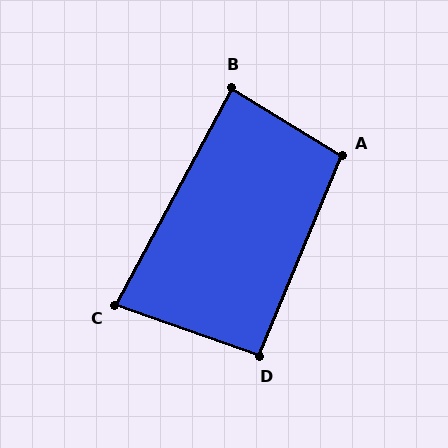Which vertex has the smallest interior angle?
C, at approximately 81 degrees.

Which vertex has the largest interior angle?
A, at approximately 99 degrees.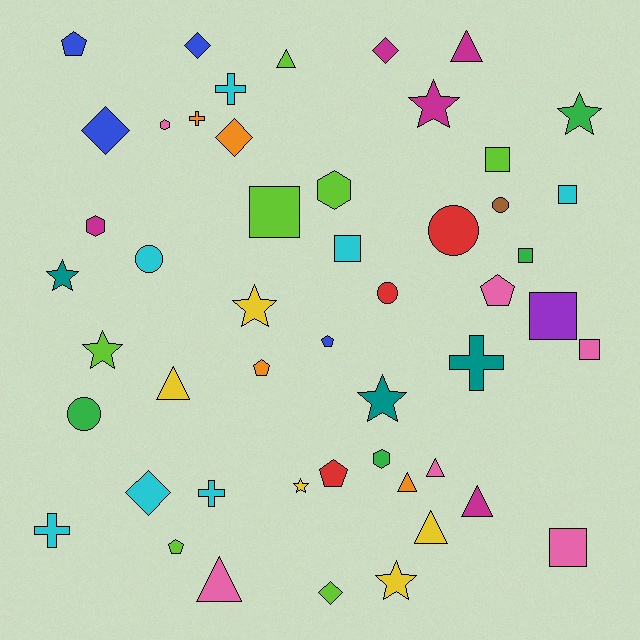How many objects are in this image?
There are 50 objects.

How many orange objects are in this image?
There are 4 orange objects.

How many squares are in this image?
There are 8 squares.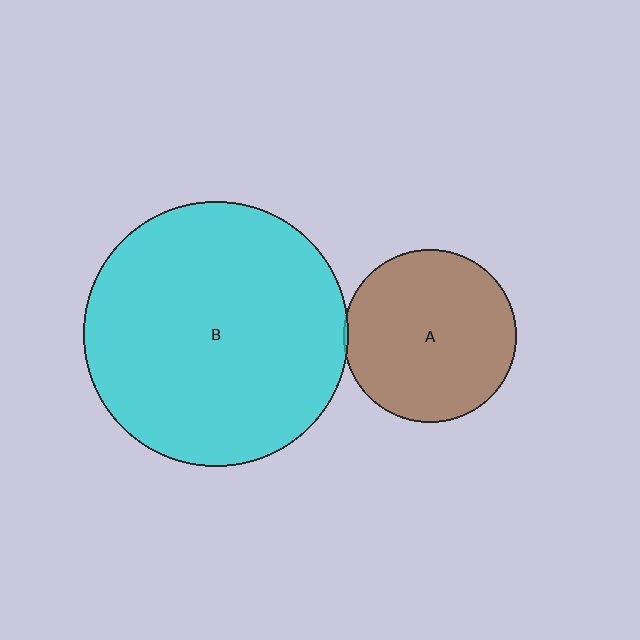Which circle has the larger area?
Circle B (cyan).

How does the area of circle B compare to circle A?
Approximately 2.4 times.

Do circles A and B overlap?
Yes.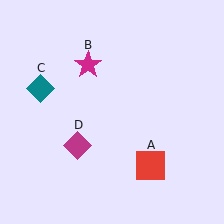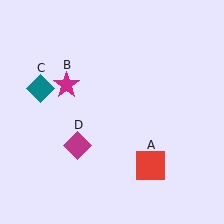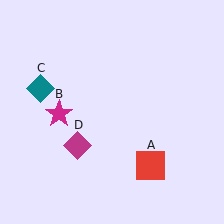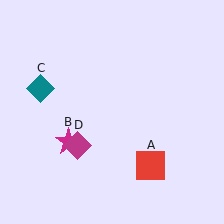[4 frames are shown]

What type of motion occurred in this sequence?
The magenta star (object B) rotated counterclockwise around the center of the scene.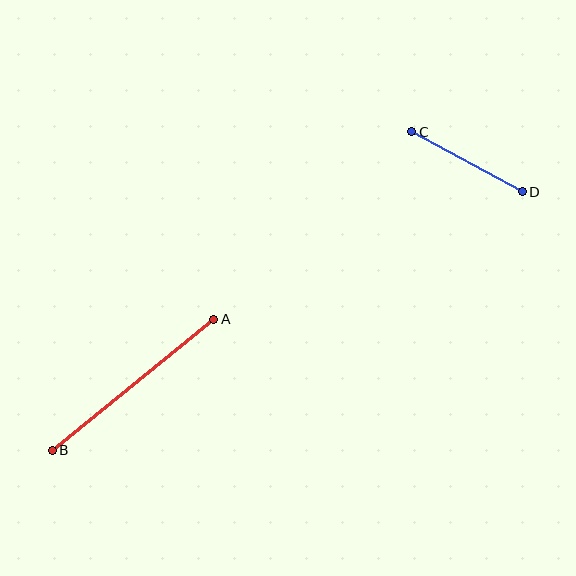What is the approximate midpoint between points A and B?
The midpoint is at approximately (133, 385) pixels.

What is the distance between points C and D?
The distance is approximately 126 pixels.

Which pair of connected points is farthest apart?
Points A and B are farthest apart.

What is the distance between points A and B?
The distance is approximately 208 pixels.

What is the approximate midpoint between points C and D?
The midpoint is at approximately (467, 162) pixels.